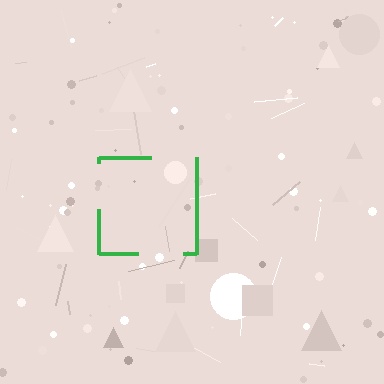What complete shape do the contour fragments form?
The contour fragments form a square.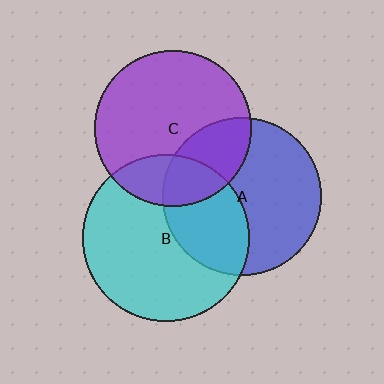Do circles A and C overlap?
Yes.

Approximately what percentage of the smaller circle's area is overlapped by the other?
Approximately 25%.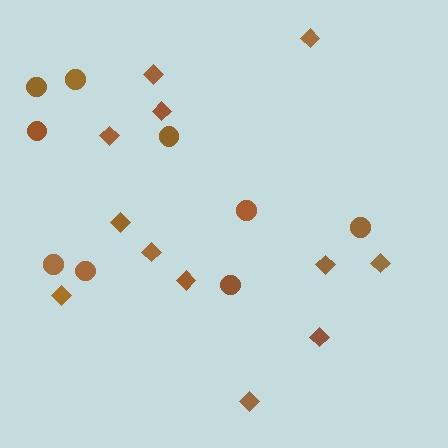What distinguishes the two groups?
There are 2 groups: one group of diamonds (12) and one group of circles (9).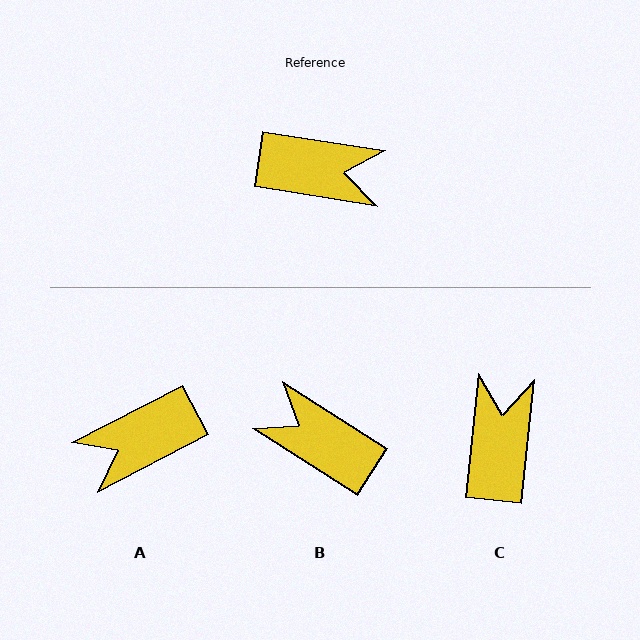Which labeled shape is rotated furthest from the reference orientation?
B, about 156 degrees away.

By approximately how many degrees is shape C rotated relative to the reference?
Approximately 93 degrees counter-clockwise.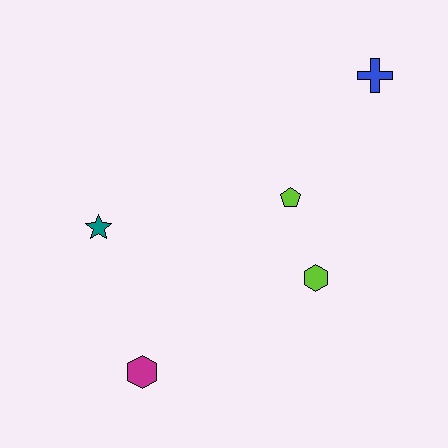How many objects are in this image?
There are 5 objects.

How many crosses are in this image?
There is 1 cross.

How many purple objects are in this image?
There are no purple objects.